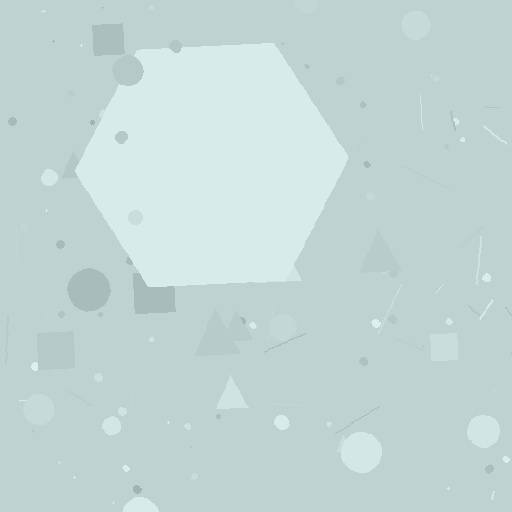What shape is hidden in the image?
A hexagon is hidden in the image.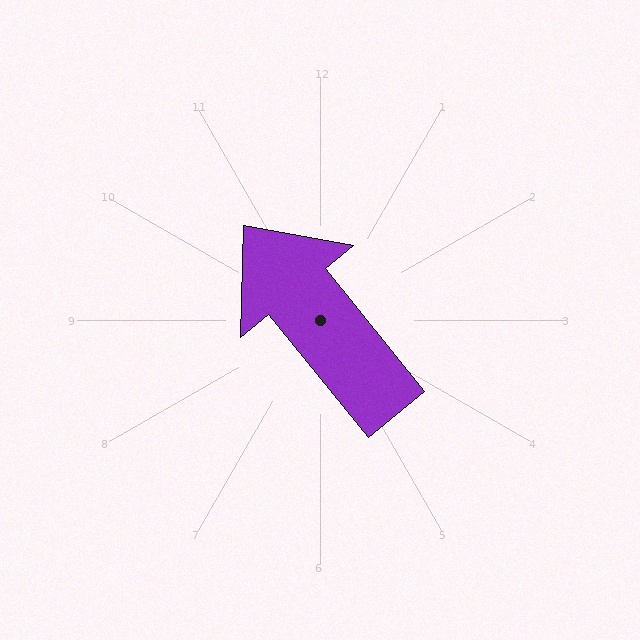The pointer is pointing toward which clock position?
Roughly 11 o'clock.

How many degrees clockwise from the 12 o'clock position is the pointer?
Approximately 321 degrees.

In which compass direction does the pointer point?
Northwest.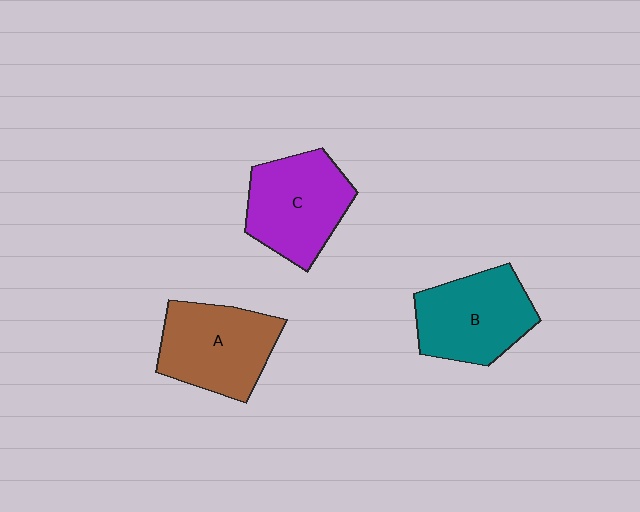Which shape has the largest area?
Shape C (purple).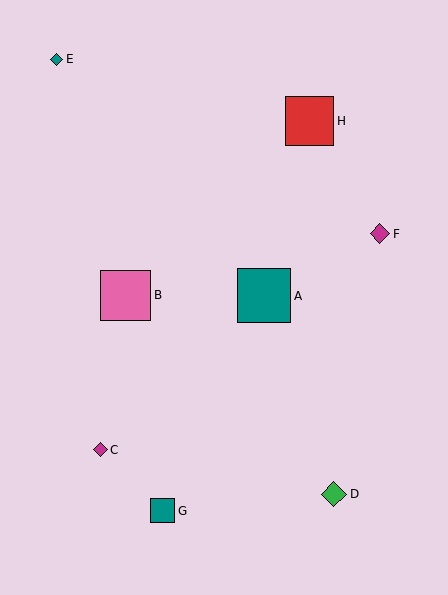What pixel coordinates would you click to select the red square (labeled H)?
Click at (310, 121) to select the red square H.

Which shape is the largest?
The teal square (labeled A) is the largest.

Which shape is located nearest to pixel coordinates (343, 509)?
The green diamond (labeled D) at (334, 494) is nearest to that location.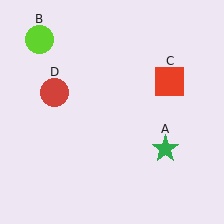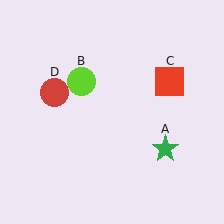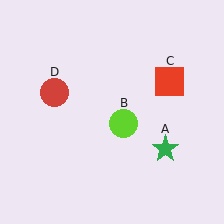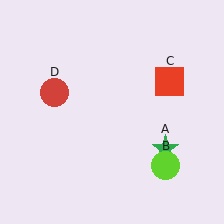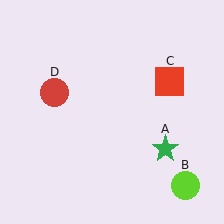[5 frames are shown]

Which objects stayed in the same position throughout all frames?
Green star (object A) and red square (object C) and red circle (object D) remained stationary.